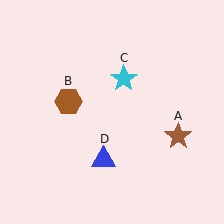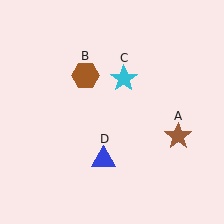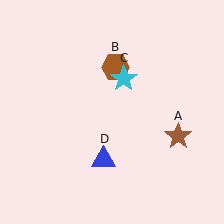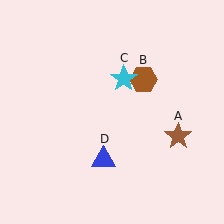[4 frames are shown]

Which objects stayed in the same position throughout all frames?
Brown star (object A) and cyan star (object C) and blue triangle (object D) remained stationary.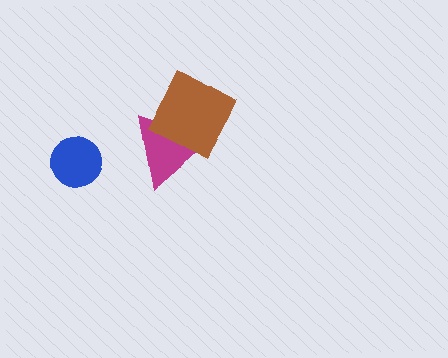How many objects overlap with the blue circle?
0 objects overlap with the blue circle.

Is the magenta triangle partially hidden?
Yes, it is partially covered by another shape.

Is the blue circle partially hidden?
No, no other shape covers it.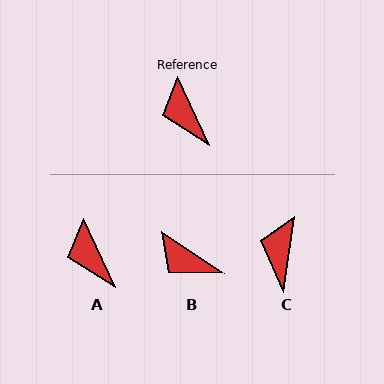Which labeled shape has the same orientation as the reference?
A.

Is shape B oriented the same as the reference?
No, it is off by about 32 degrees.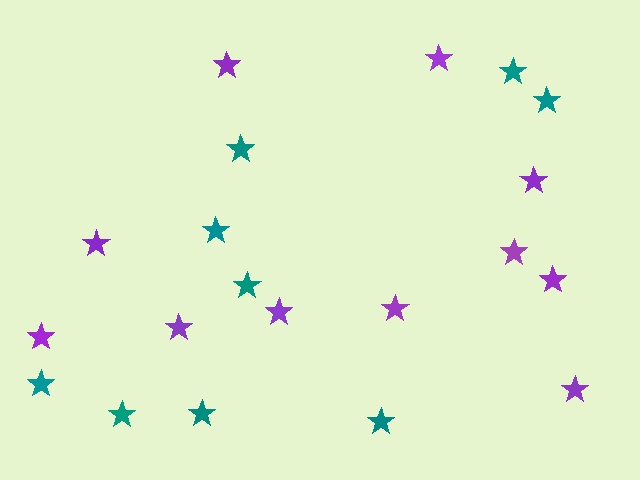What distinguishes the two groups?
There are 2 groups: one group of purple stars (11) and one group of teal stars (9).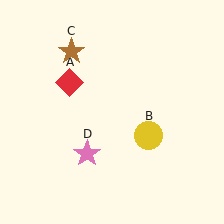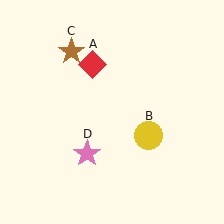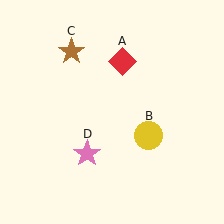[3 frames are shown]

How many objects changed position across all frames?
1 object changed position: red diamond (object A).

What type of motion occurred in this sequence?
The red diamond (object A) rotated clockwise around the center of the scene.